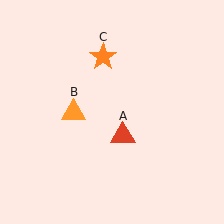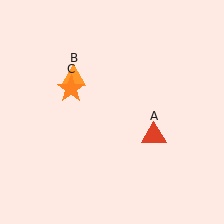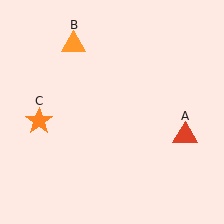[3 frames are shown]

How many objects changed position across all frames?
3 objects changed position: red triangle (object A), orange triangle (object B), orange star (object C).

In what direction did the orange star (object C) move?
The orange star (object C) moved down and to the left.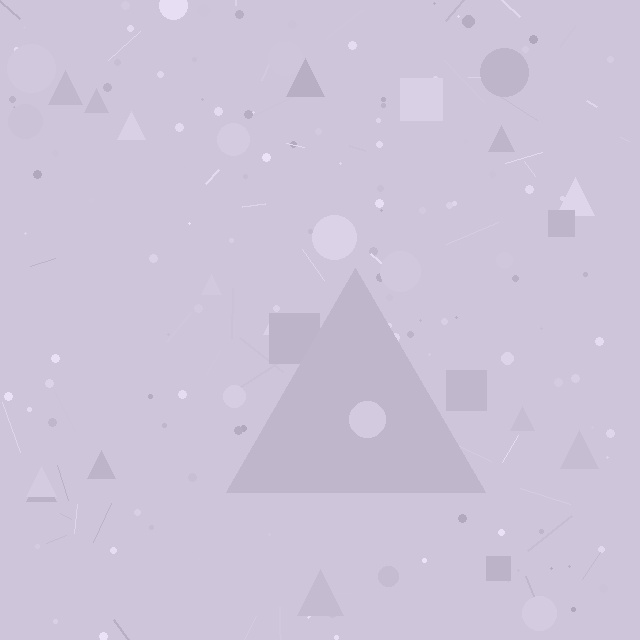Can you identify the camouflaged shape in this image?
The camouflaged shape is a triangle.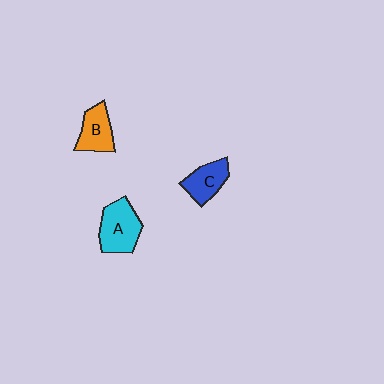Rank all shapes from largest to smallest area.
From largest to smallest: A (cyan), B (orange), C (blue).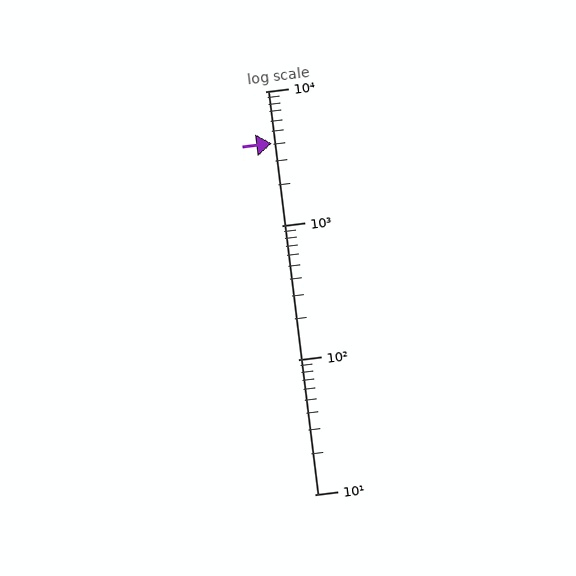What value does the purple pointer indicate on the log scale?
The pointer indicates approximately 4100.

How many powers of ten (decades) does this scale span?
The scale spans 3 decades, from 10 to 10000.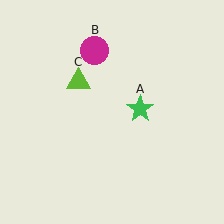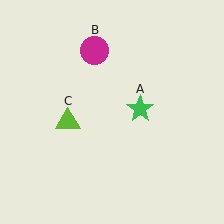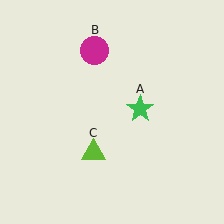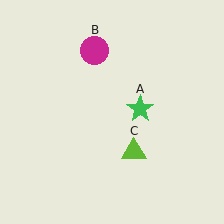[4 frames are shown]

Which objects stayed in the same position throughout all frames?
Green star (object A) and magenta circle (object B) remained stationary.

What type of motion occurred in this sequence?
The lime triangle (object C) rotated counterclockwise around the center of the scene.